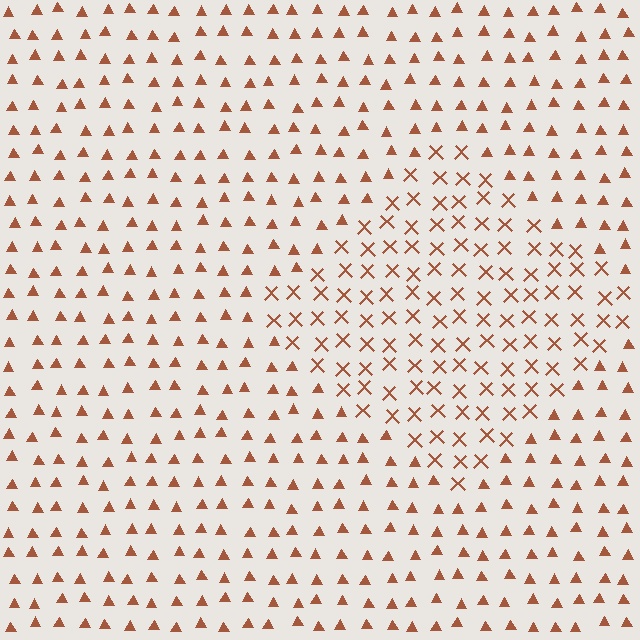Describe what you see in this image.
The image is filled with small brown elements arranged in a uniform grid. A diamond-shaped region contains X marks, while the surrounding area contains triangles. The boundary is defined purely by the change in element shape.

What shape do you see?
I see a diamond.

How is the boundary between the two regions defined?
The boundary is defined by a change in element shape: X marks inside vs. triangles outside. All elements share the same color and spacing.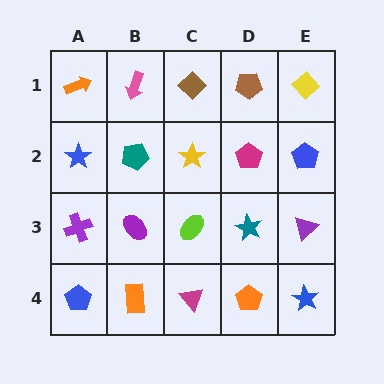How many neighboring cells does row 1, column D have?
3.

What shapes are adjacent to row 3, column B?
A teal pentagon (row 2, column B), an orange rectangle (row 4, column B), a purple cross (row 3, column A), a lime ellipse (row 3, column C).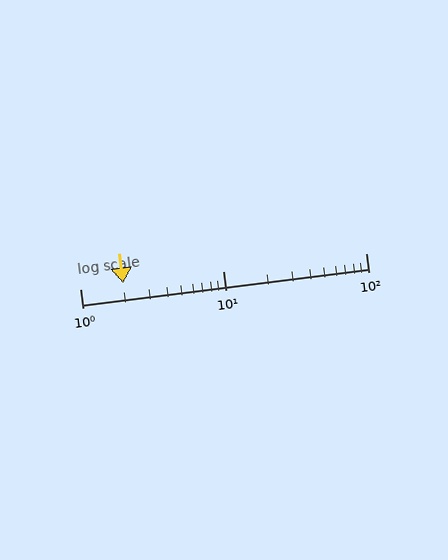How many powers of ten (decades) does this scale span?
The scale spans 2 decades, from 1 to 100.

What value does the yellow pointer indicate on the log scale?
The pointer indicates approximately 2.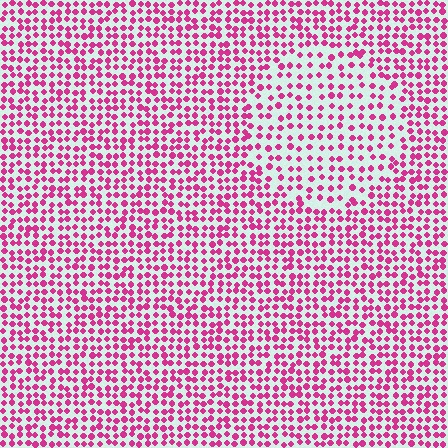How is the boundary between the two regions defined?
The boundary is defined by a change in element density (approximately 1.6x ratio). All elements are the same color, size, and shape.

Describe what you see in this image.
The image contains small magenta elements arranged at two different densities. A circle-shaped region is visible where the elements are less densely packed than the surrounding area.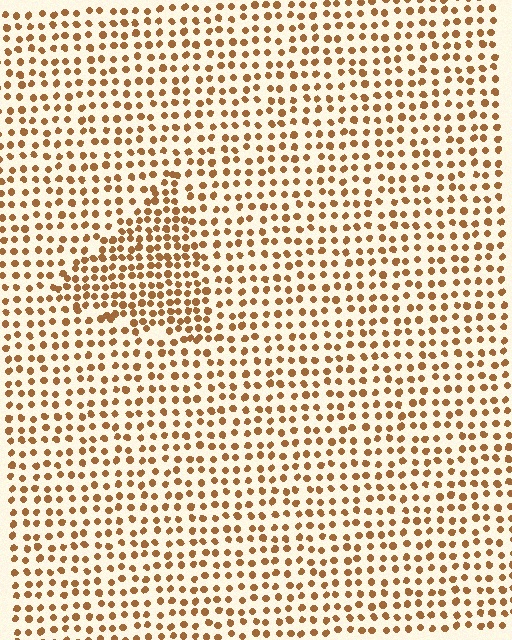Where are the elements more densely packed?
The elements are more densely packed inside the triangle boundary.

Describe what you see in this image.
The image contains small brown elements arranged at two different densities. A triangle-shaped region is visible where the elements are more densely packed than the surrounding area.